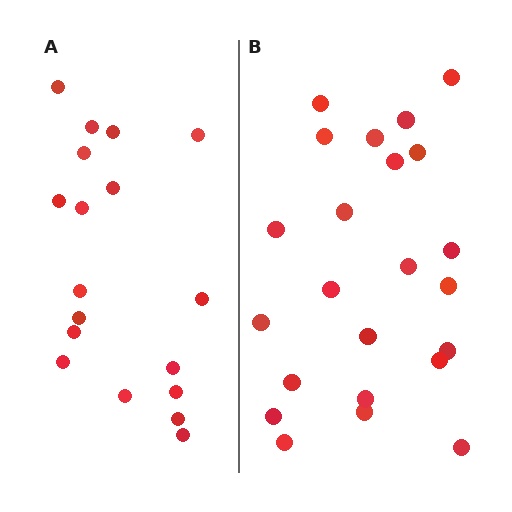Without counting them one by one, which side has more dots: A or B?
Region B (the right region) has more dots.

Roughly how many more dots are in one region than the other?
Region B has about 5 more dots than region A.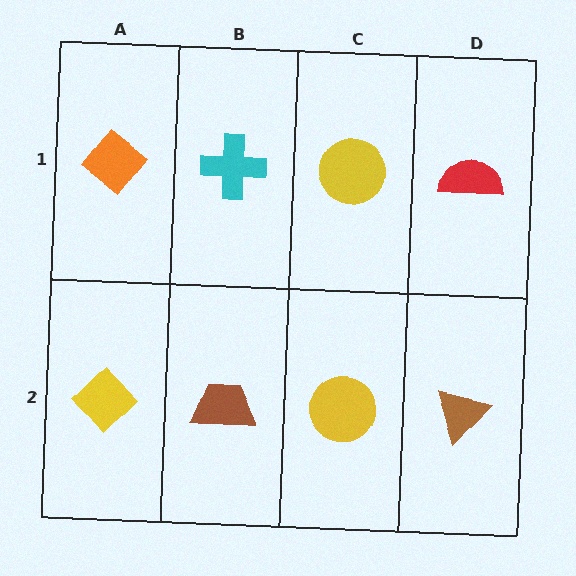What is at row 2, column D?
A brown triangle.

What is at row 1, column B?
A cyan cross.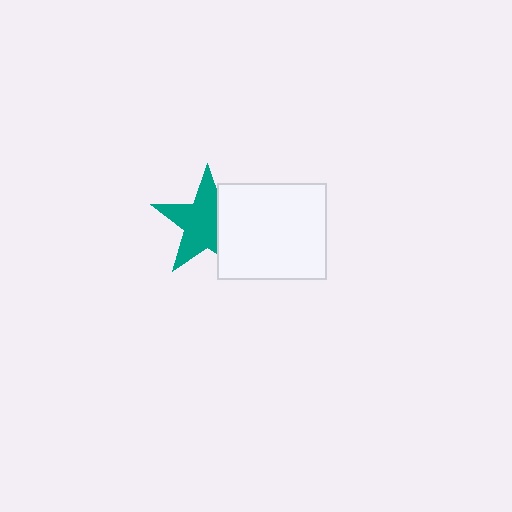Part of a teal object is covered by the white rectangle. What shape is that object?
It is a star.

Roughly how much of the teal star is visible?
Most of it is visible (roughly 67%).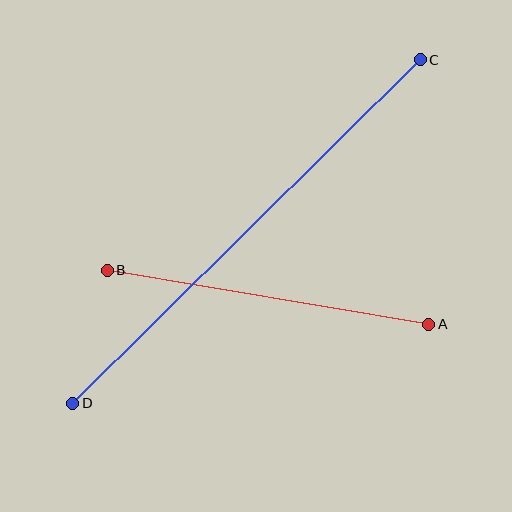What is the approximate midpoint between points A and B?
The midpoint is at approximately (268, 297) pixels.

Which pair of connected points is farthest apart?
Points C and D are farthest apart.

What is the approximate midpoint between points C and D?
The midpoint is at approximately (246, 231) pixels.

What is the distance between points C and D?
The distance is approximately 489 pixels.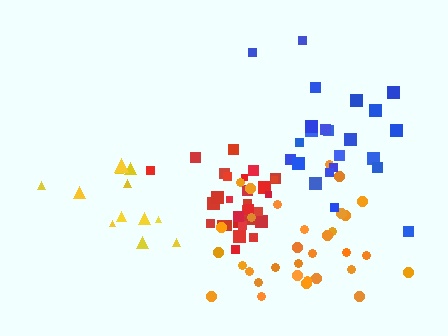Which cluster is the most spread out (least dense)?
Blue.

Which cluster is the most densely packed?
Red.